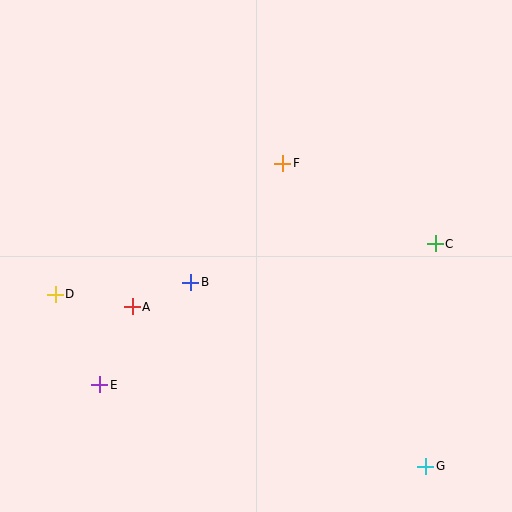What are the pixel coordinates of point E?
Point E is at (100, 385).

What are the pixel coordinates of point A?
Point A is at (132, 307).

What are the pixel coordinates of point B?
Point B is at (191, 282).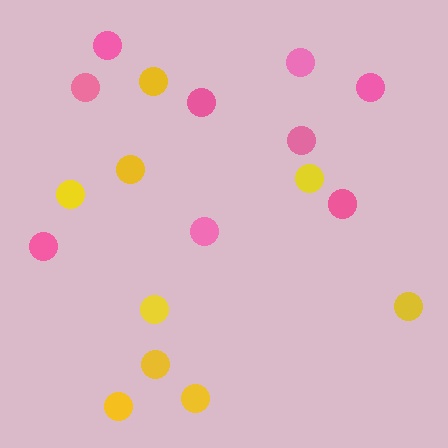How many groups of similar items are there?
There are 2 groups: one group of yellow circles (9) and one group of pink circles (9).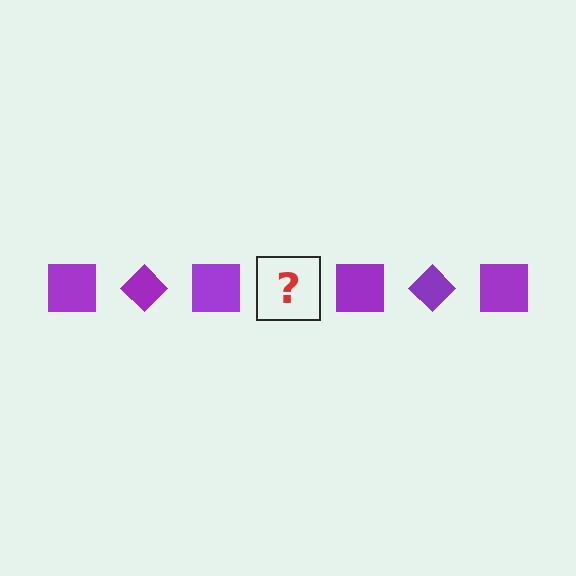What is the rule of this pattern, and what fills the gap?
The rule is that the pattern cycles through square, diamond shapes in purple. The gap should be filled with a purple diamond.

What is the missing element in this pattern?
The missing element is a purple diamond.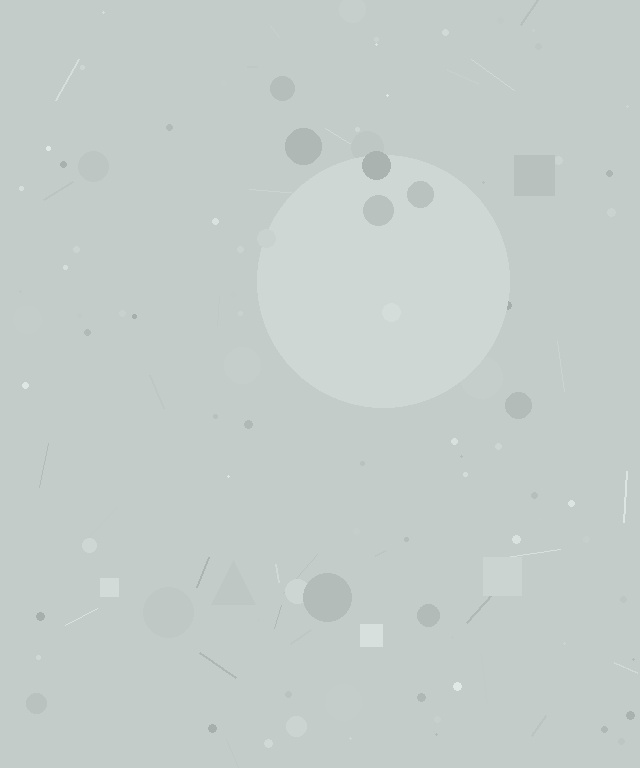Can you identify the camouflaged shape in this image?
The camouflaged shape is a circle.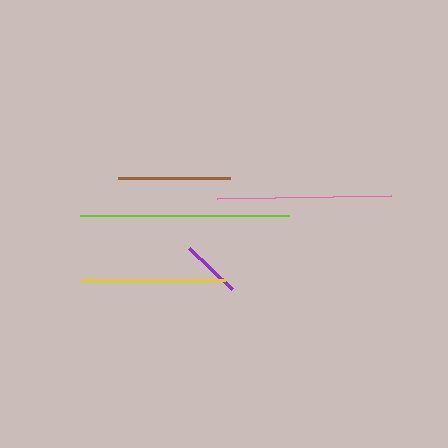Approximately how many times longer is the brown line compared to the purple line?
The brown line is approximately 1.9 times the length of the purple line.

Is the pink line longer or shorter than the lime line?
The lime line is longer than the pink line.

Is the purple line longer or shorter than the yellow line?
The yellow line is longer than the purple line.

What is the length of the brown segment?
The brown segment is approximately 112 pixels long.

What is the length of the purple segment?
The purple segment is approximately 60 pixels long.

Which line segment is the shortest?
The purple line is the shortest at approximately 60 pixels.